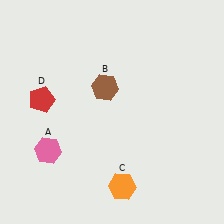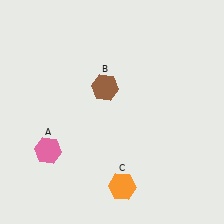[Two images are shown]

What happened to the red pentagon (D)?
The red pentagon (D) was removed in Image 2. It was in the top-left area of Image 1.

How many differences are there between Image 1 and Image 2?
There is 1 difference between the two images.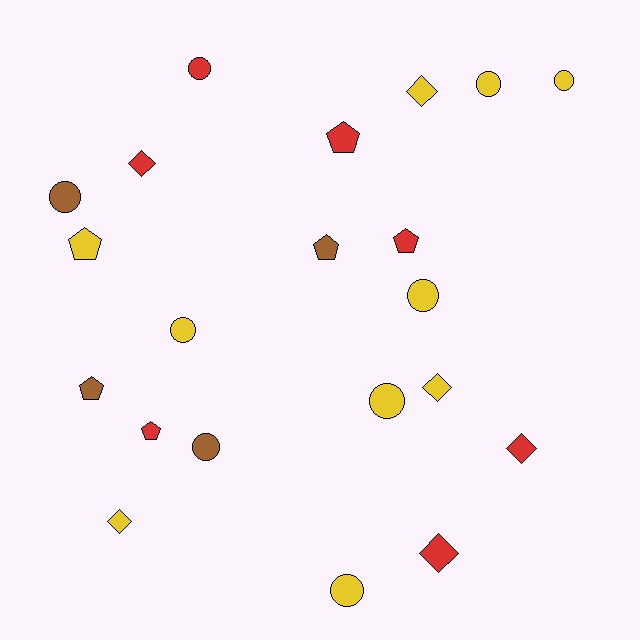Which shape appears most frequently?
Circle, with 9 objects.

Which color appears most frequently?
Yellow, with 10 objects.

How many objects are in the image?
There are 21 objects.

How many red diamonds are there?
There are 3 red diamonds.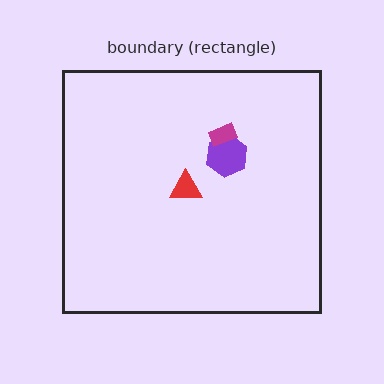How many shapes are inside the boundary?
3 inside, 0 outside.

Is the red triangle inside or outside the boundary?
Inside.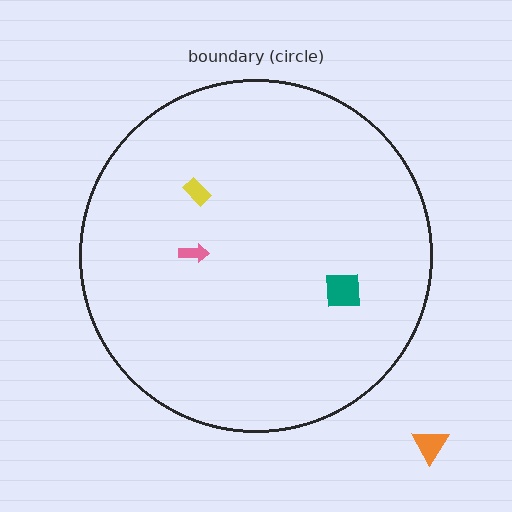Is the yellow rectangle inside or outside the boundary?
Inside.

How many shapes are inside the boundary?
3 inside, 1 outside.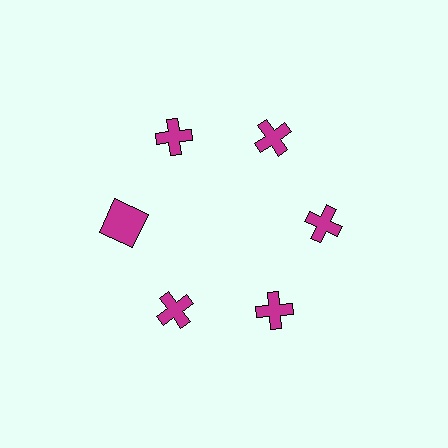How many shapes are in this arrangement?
There are 6 shapes arranged in a ring pattern.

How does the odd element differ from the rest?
It has a different shape: square instead of cross.